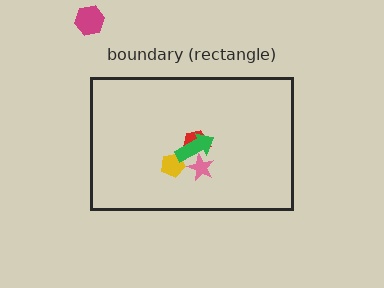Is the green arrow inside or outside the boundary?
Inside.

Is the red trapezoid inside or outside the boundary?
Inside.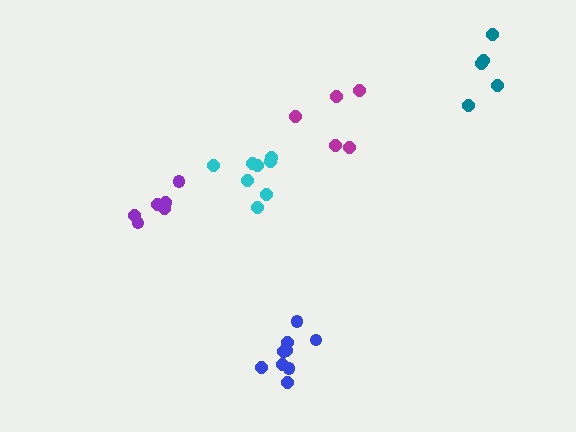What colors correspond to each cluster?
The clusters are colored: magenta, cyan, purple, teal, blue.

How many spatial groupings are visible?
There are 5 spatial groupings.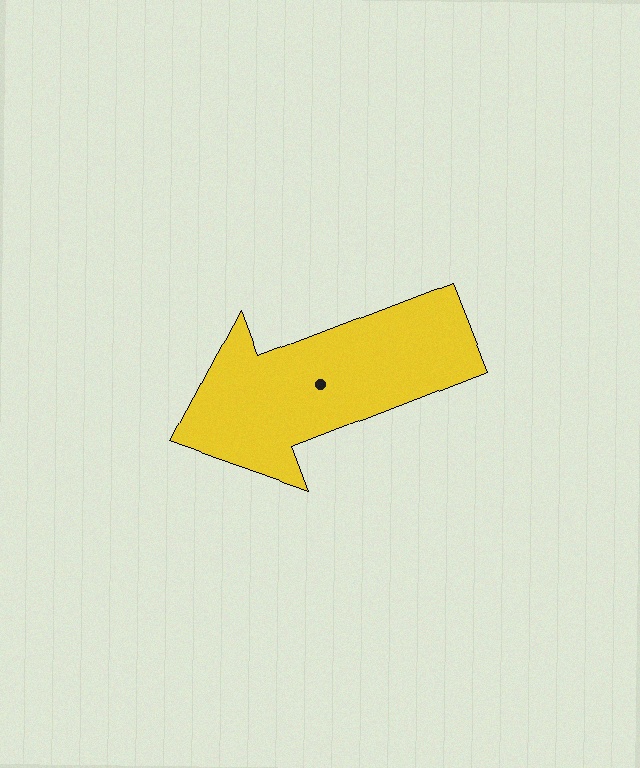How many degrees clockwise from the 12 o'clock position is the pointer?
Approximately 249 degrees.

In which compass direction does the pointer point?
West.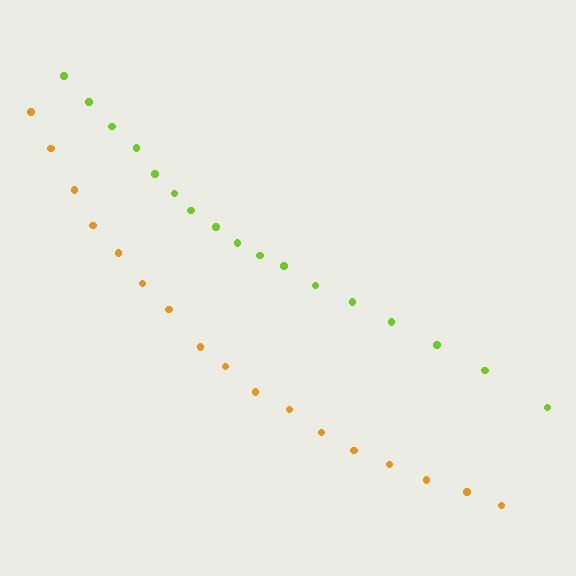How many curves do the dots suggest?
There are 2 distinct paths.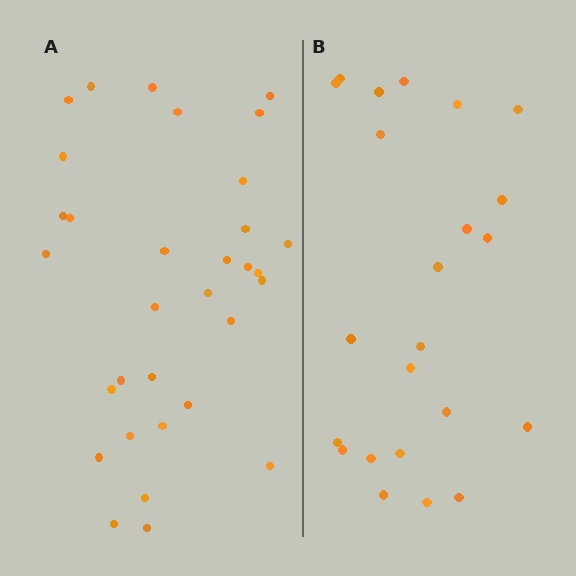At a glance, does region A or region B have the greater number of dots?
Region A (the left region) has more dots.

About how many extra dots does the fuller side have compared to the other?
Region A has roughly 8 or so more dots than region B.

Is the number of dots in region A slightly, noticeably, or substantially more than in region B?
Region A has noticeably more, but not dramatically so. The ratio is roughly 1.4 to 1.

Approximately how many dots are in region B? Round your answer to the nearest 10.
About 20 dots. (The exact count is 23, which rounds to 20.)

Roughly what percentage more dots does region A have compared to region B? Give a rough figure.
About 40% more.